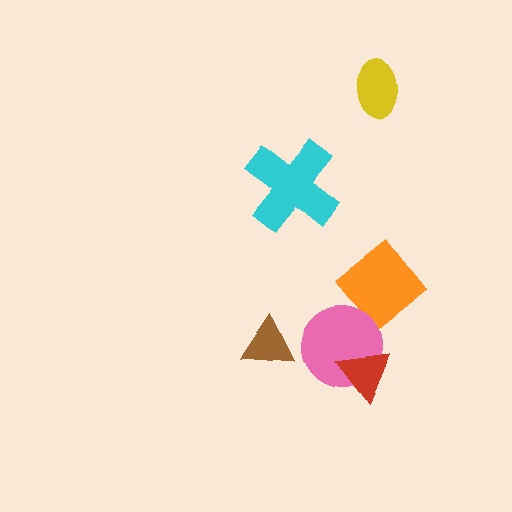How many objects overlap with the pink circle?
1 object overlaps with the pink circle.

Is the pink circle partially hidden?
Yes, it is partially covered by another shape.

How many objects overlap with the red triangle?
1 object overlaps with the red triangle.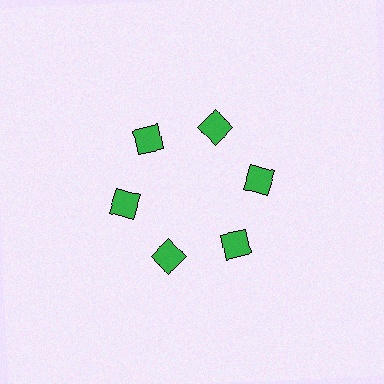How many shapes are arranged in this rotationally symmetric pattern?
There are 6 shapes, arranged in 6 groups of 1.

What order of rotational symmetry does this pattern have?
This pattern has 6-fold rotational symmetry.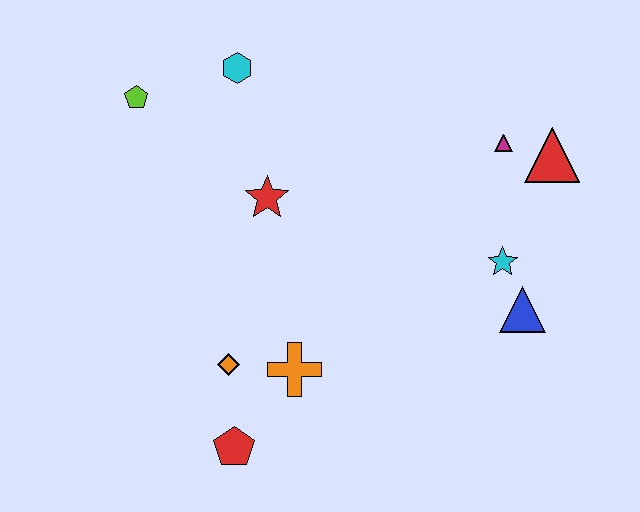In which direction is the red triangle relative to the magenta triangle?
The red triangle is to the right of the magenta triangle.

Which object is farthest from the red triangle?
The red pentagon is farthest from the red triangle.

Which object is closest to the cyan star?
The blue triangle is closest to the cyan star.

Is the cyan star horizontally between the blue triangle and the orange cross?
Yes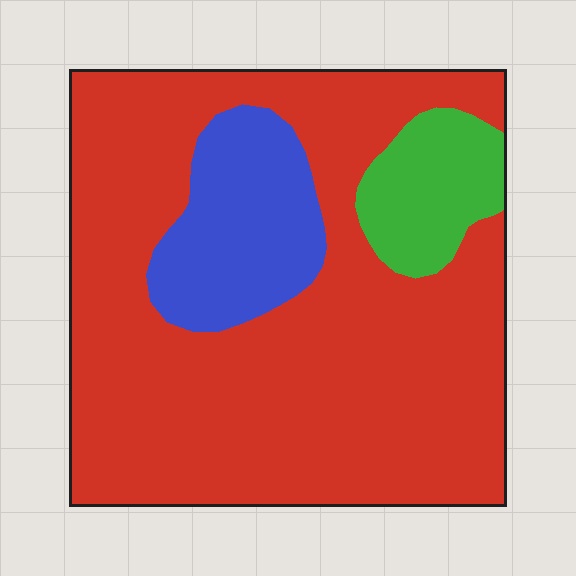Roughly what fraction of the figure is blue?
Blue takes up about one sixth (1/6) of the figure.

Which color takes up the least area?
Green, at roughly 10%.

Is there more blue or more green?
Blue.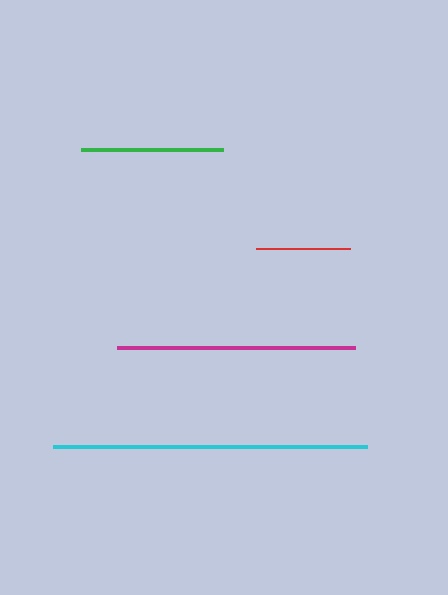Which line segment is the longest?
The cyan line is the longest at approximately 313 pixels.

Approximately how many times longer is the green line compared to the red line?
The green line is approximately 1.5 times the length of the red line.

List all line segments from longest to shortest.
From longest to shortest: cyan, magenta, green, red.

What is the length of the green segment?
The green segment is approximately 142 pixels long.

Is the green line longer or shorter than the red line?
The green line is longer than the red line.